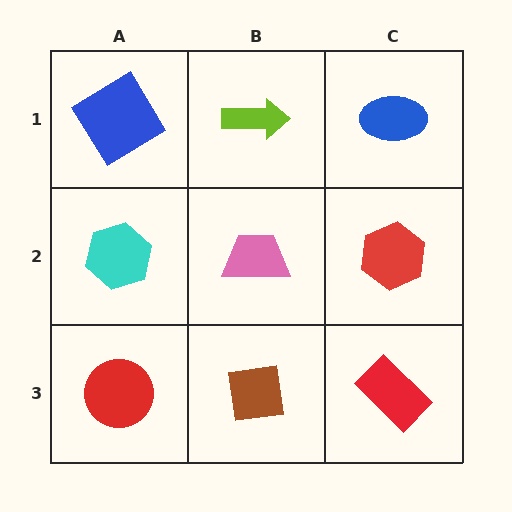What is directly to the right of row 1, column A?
A lime arrow.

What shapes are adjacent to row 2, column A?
A blue diamond (row 1, column A), a red circle (row 3, column A), a pink trapezoid (row 2, column B).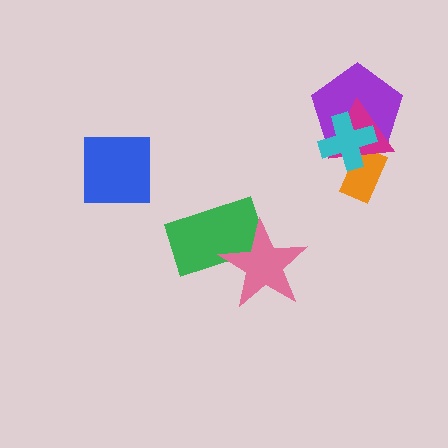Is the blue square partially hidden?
No, no other shape covers it.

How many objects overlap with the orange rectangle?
3 objects overlap with the orange rectangle.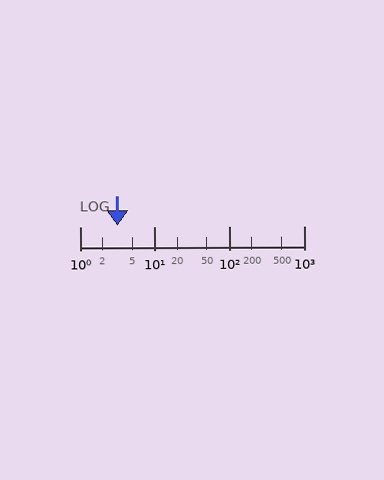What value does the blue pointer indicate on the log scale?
The pointer indicates approximately 3.2.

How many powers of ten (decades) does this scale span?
The scale spans 3 decades, from 1 to 1000.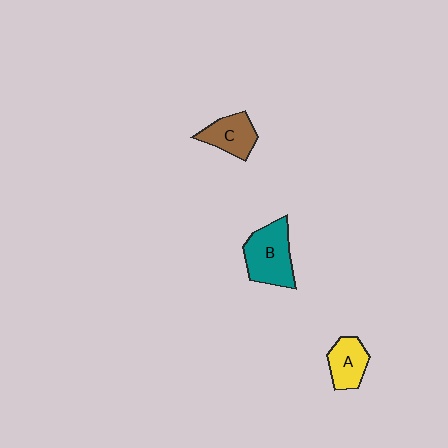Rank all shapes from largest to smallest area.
From largest to smallest: B (teal), C (brown), A (yellow).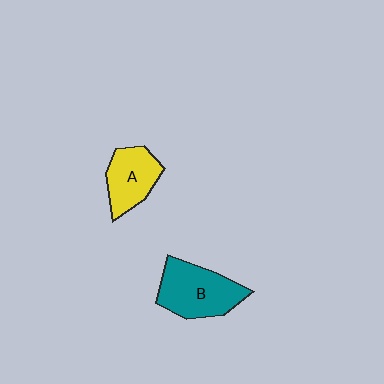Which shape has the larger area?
Shape B (teal).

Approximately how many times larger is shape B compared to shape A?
Approximately 1.3 times.